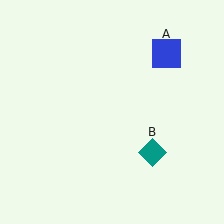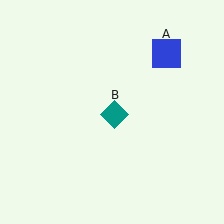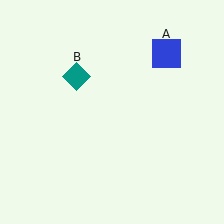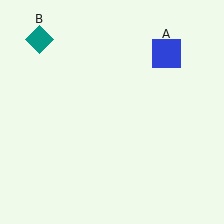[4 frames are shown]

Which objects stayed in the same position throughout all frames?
Blue square (object A) remained stationary.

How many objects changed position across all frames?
1 object changed position: teal diamond (object B).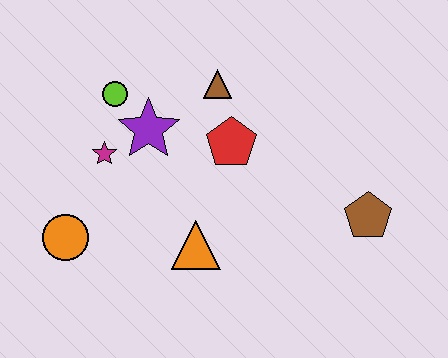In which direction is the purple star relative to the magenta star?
The purple star is to the right of the magenta star.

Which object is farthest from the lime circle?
The brown pentagon is farthest from the lime circle.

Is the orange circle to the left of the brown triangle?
Yes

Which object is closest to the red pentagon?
The brown triangle is closest to the red pentagon.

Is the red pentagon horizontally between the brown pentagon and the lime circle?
Yes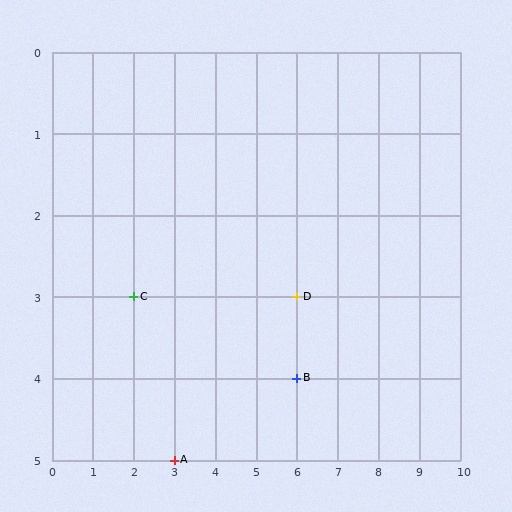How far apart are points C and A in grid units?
Points C and A are 1 column and 2 rows apart (about 2.2 grid units diagonally).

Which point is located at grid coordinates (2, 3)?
Point C is at (2, 3).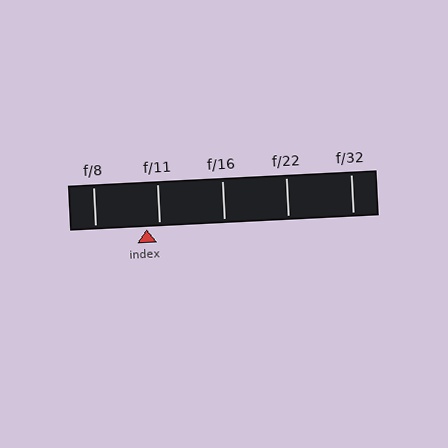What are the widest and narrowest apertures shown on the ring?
The widest aperture shown is f/8 and the narrowest is f/32.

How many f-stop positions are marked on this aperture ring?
There are 5 f-stop positions marked.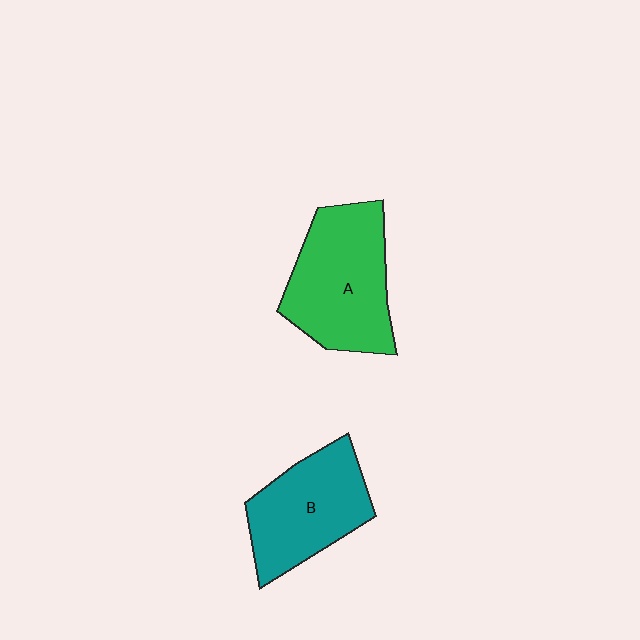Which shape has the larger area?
Shape A (green).